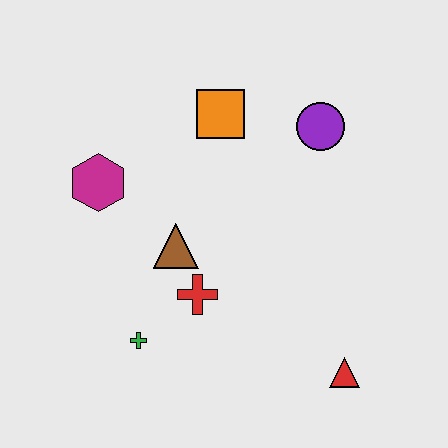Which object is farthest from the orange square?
The red triangle is farthest from the orange square.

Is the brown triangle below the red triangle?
No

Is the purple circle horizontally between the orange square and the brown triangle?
No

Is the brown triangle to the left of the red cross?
Yes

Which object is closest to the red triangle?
The red cross is closest to the red triangle.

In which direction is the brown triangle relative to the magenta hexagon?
The brown triangle is to the right of the magenta hexagon.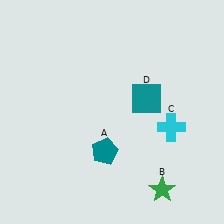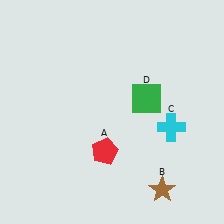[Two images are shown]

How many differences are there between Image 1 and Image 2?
There are 3 differences between the two images.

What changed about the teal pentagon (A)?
In Image 1, A is teal. In Image 2, it changed to red.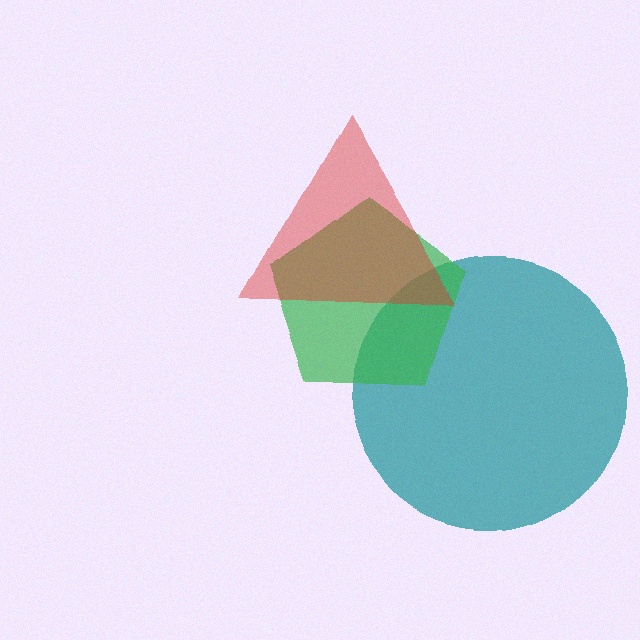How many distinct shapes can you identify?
There are 3 distinct shapes: a teal circle, a green pentagon, a red triangle.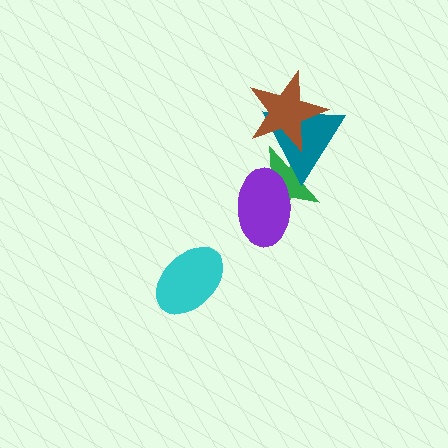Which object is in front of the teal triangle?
The brown star is in front of the teal triangle.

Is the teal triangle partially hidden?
Yes, it is partially covered by another shape.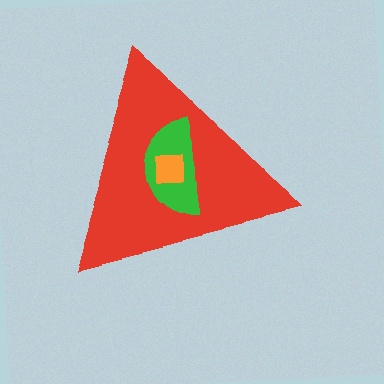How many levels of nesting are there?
3.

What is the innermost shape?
The orange square.